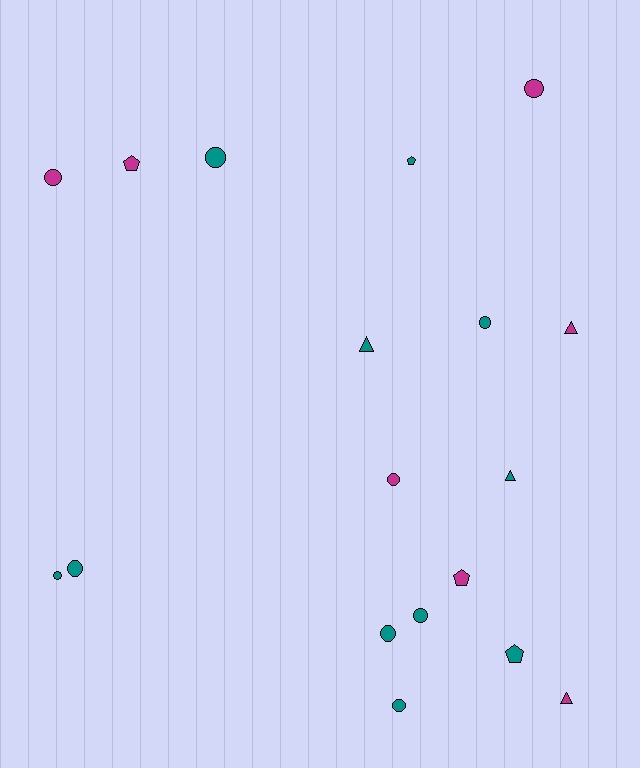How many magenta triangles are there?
There are 2 magenta triangles.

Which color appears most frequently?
Teal, with 11 objects.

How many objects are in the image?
There are 18 objects.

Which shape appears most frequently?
Circle, with 10 objects.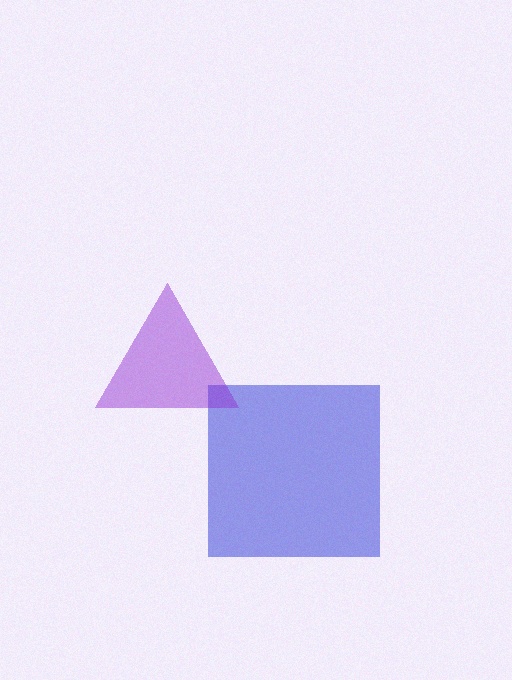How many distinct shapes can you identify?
There are 2 distinct shapes: a blue square, a purple triangle.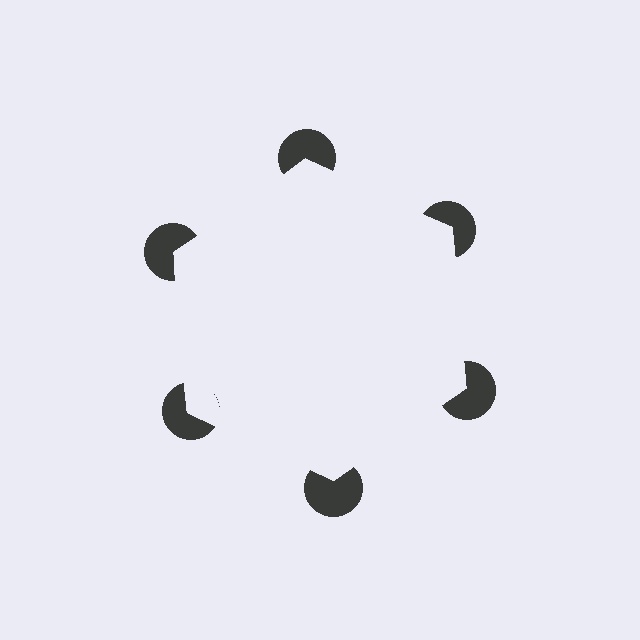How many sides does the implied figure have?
6 sides.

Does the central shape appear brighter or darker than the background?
It typically appears slightly brighter than the background, even though no actual brightness change is drawn.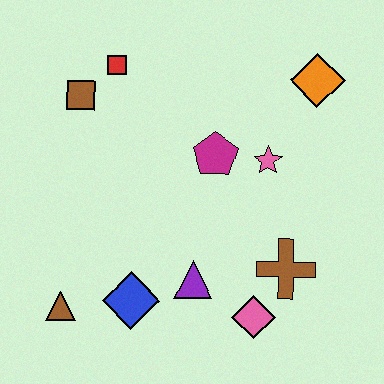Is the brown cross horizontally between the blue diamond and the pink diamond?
No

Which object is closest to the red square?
The brown square is closest to the red square.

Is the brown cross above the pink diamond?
Yes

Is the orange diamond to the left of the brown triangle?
No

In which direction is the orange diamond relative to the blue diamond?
The orange diamond is above the blue diamond.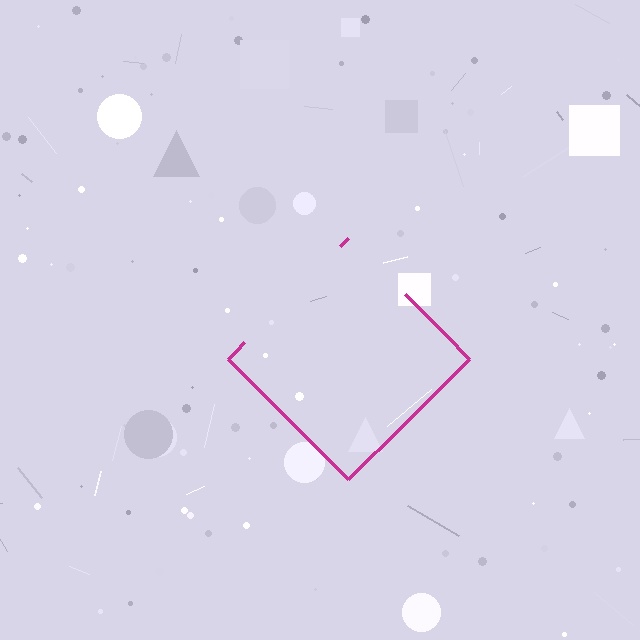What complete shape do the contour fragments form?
The contour fragments form a diamond.